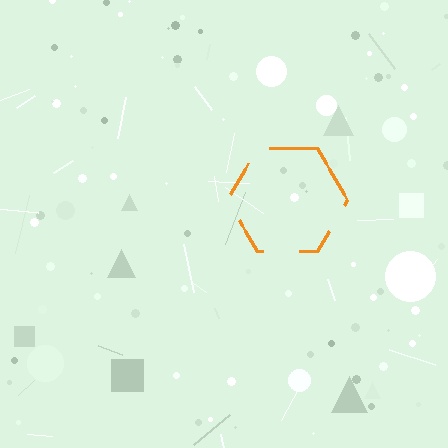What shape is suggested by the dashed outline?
The dashed outline suggests a hexagon.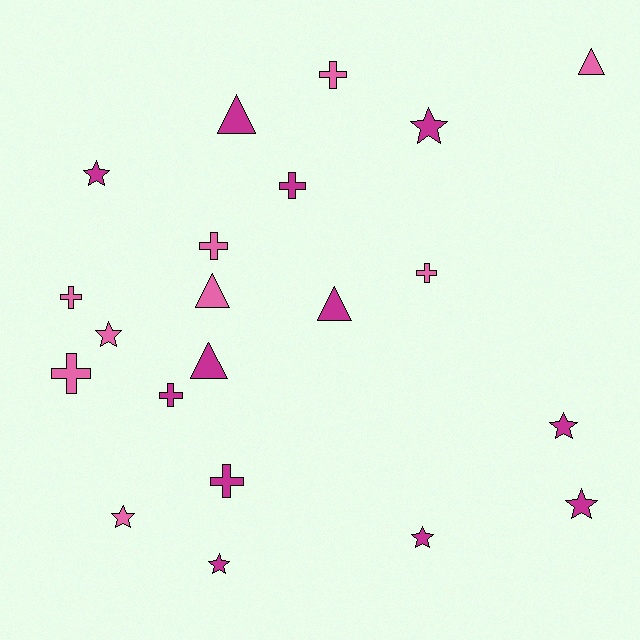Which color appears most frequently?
Magenta, with 12 objects.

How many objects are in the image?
There are 21 objects.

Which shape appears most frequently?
Cross, with 8 objects.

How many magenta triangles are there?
There are 3 magenta triangles.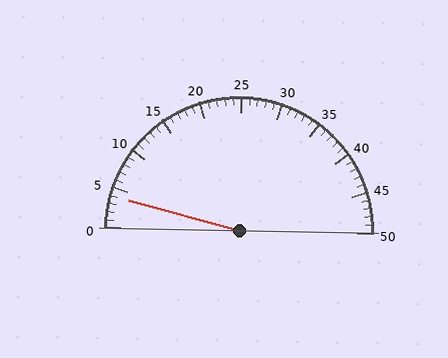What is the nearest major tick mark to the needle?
The nearest major tick mark is 5.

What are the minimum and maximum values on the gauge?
The gauge ranges from 0 to 50.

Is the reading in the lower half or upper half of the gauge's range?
The reading is in the lower half of the range (0 to 50).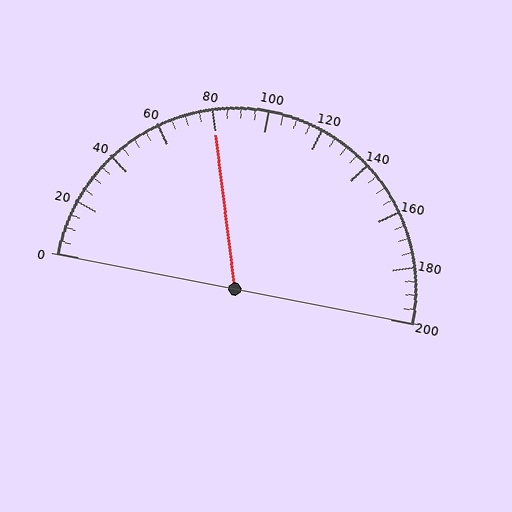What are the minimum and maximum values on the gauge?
The gauge ranges from 0 to 200.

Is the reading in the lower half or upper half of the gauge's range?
The reading is in the lower half of the range (0 to 200).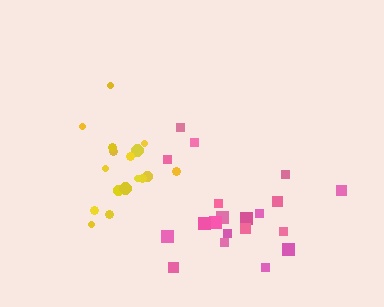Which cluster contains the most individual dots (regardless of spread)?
Pink (20).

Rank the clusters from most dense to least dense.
yellow, pink.